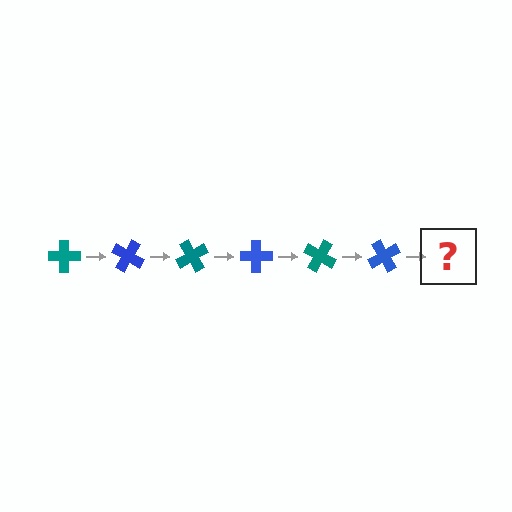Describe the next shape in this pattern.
It should be a teal cross, rotated 180 degrees from the start.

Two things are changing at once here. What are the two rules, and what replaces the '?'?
The two rules are that it rotates 30 degrees each step and the color cycles through teal and blue. The '?' should be a teal cross, rotated 180 degrees from the start.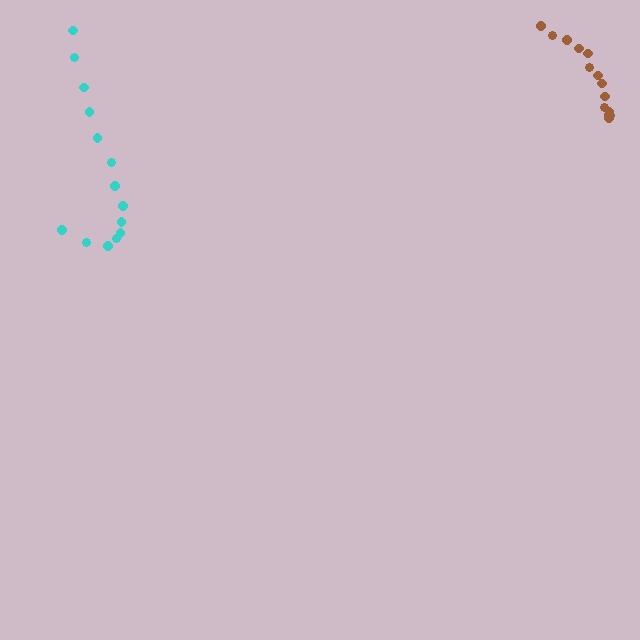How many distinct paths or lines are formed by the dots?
There are 2 distinct paths.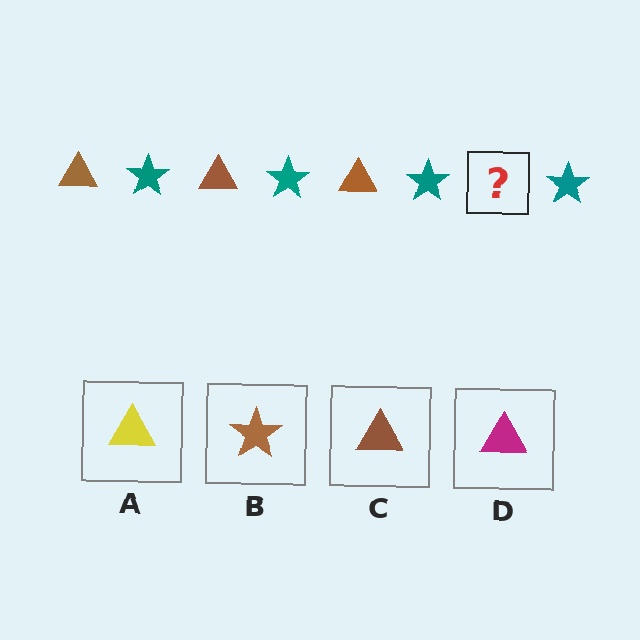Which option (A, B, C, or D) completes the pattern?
C.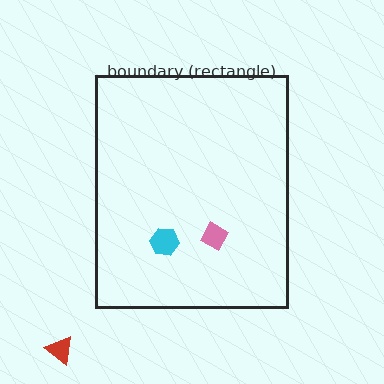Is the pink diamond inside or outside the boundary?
Inside.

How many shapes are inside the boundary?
2 inside, 1 outside.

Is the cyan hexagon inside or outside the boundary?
Inside.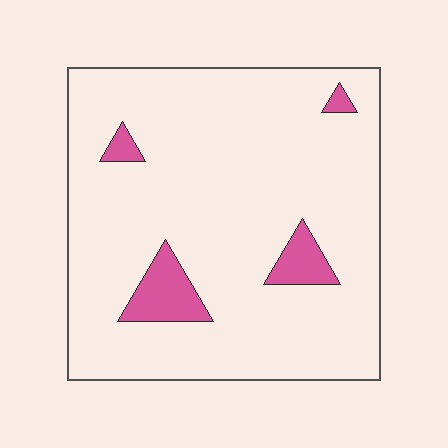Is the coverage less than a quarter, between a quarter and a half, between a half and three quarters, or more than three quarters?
Less than a quarter.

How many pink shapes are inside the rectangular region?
4.